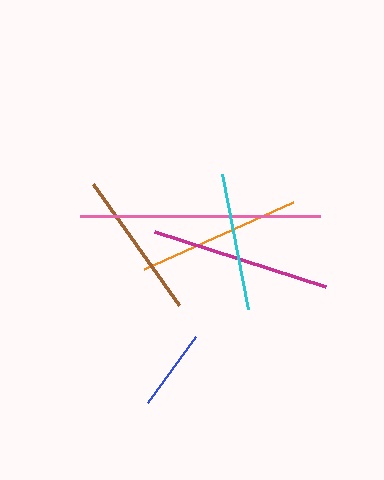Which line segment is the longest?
The pink line is the longest at approximately 241 pixels.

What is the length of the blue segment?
The blue segment is approximately 81 pixels long.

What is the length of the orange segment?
The orange segment is approximately 163 pixels long.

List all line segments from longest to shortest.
From longest to shortest: pink, magenta, orange, brown, cyan, blue.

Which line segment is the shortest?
The blue line is the shortest at approximately 81 pixels.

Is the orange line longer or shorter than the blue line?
The orange line is longer than the blue line.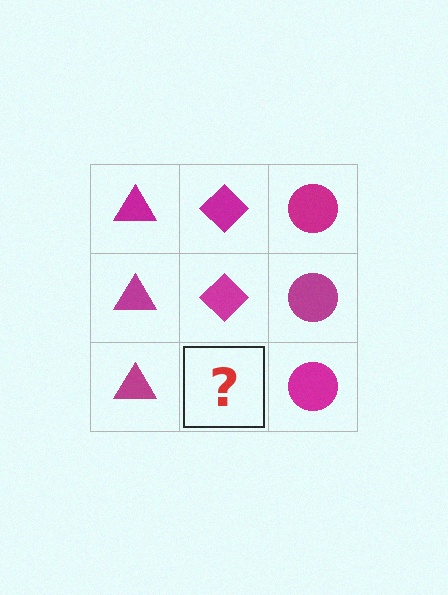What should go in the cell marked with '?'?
The missing cell should contain a magenta diamond.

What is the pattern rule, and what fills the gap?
The rule is that each column has a consistent shape. The gap should be filled with a magenta diamond.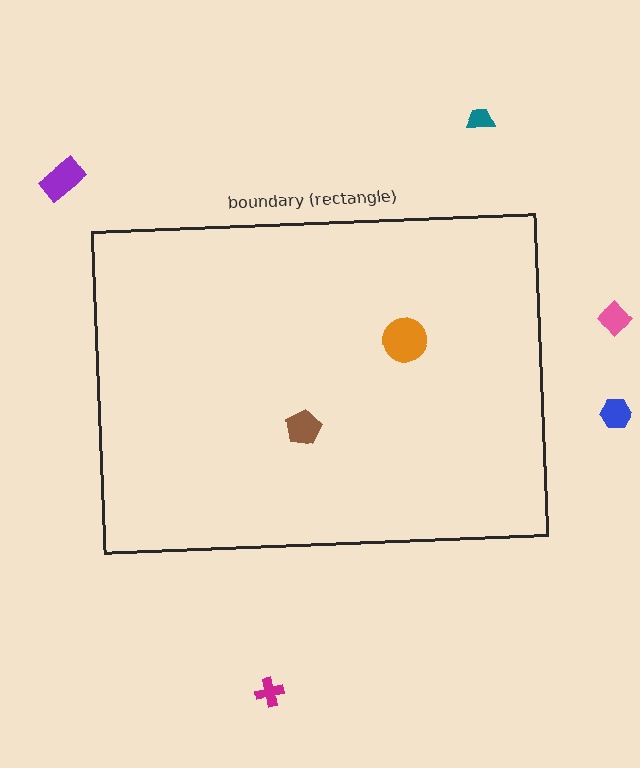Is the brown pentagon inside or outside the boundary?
Inside.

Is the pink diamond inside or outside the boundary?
Outside.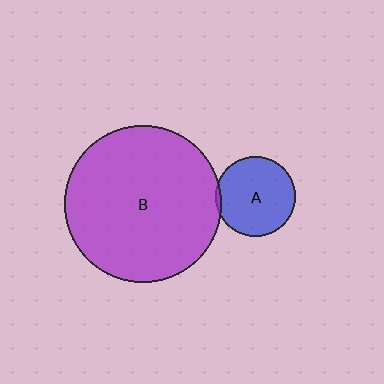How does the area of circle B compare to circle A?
Approximately 3.9 times.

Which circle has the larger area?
Circle B (purple).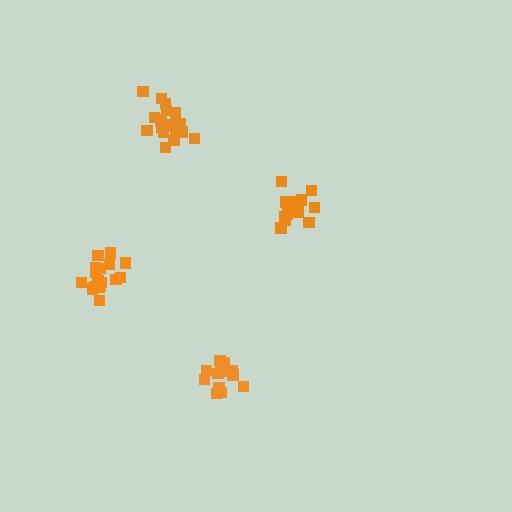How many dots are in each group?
Group 1: 17 dots, Group 2: 17 dots, Group 3: 15 dots, Group 4: 13 dots (62 total).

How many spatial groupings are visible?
There are 4 spatial groupings.